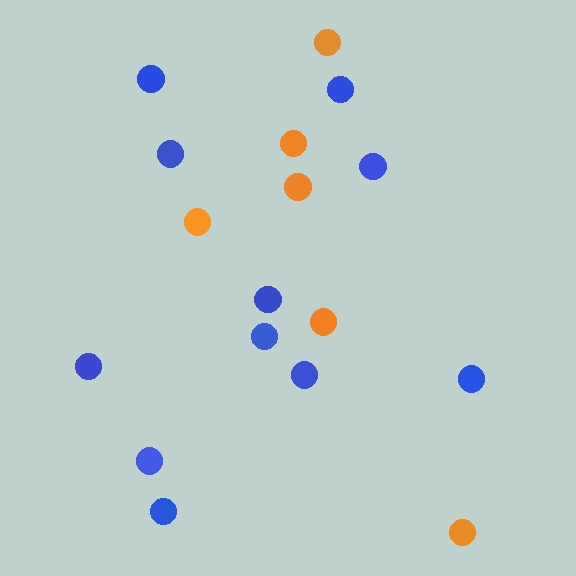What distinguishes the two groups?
There are 2 groups: one group of blue circles (11) and one group of orange circles (6).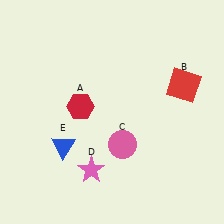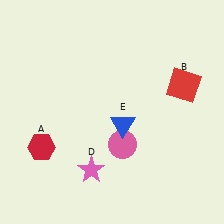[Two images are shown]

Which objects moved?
The objects that moved are: the red hexagon (A), the blue triangle (E).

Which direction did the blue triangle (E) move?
The blue triangle (E) moved right.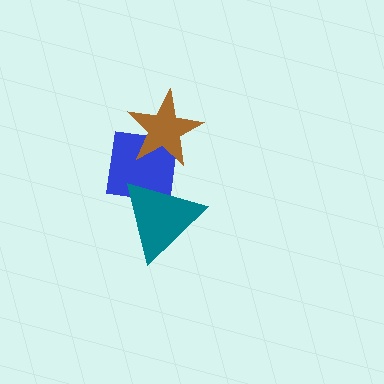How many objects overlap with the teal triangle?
1 object overlaps with the teal triangle.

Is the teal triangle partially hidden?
No, no other shape covers it.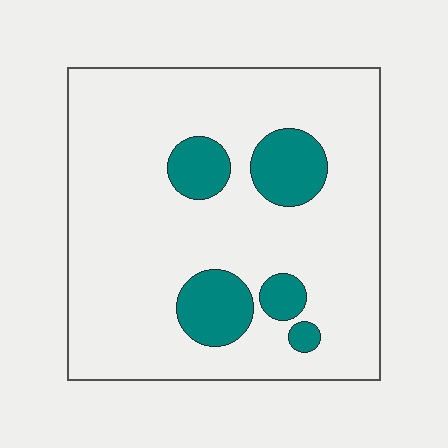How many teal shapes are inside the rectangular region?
5.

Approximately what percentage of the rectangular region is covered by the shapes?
Approximately 15%.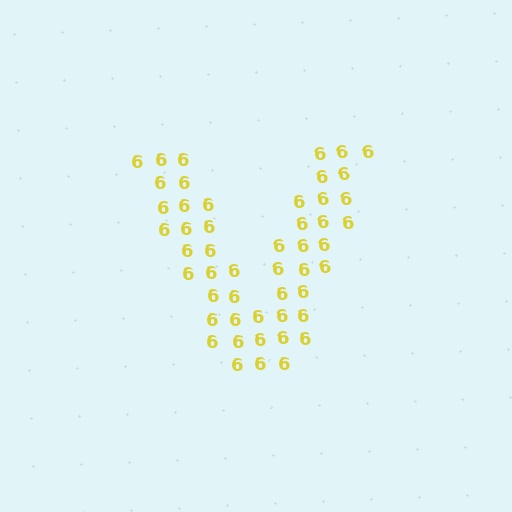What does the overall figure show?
The overall figure shows the letter V.